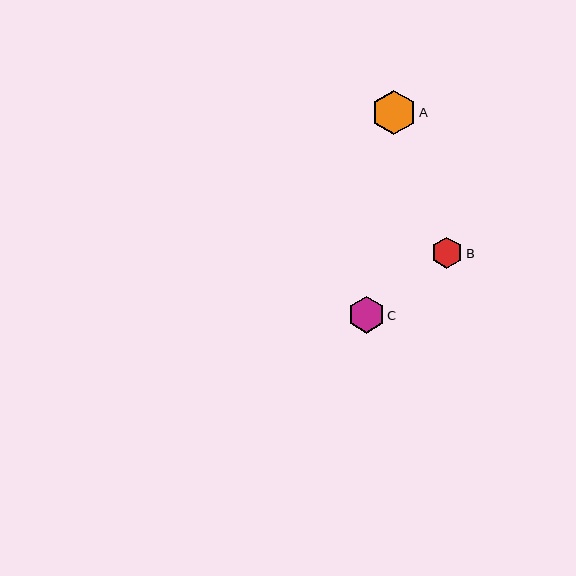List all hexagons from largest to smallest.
From largest to smallest: A, C, B.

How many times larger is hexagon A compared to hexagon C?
Hexagon A is approximately 1.2 times the size of hexagon C.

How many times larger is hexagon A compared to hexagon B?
Hexagon A is approximately 1.4 times the size of hexagon B.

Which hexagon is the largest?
Hexagon A is the largest with a size of approximately 44 pixels.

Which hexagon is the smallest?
Hexagon B is the smallest with a size of approximately 32 pixels.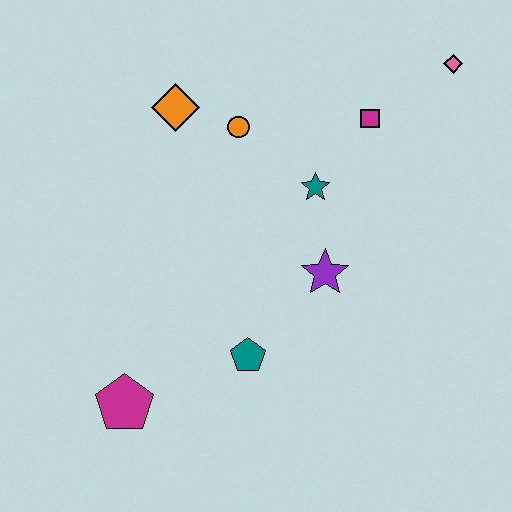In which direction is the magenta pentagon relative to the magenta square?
The magenta pentagon is below the magenta square.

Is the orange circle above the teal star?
Yes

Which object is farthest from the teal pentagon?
The pink diamond is farthest from the teal pentagon.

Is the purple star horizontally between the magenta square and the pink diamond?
No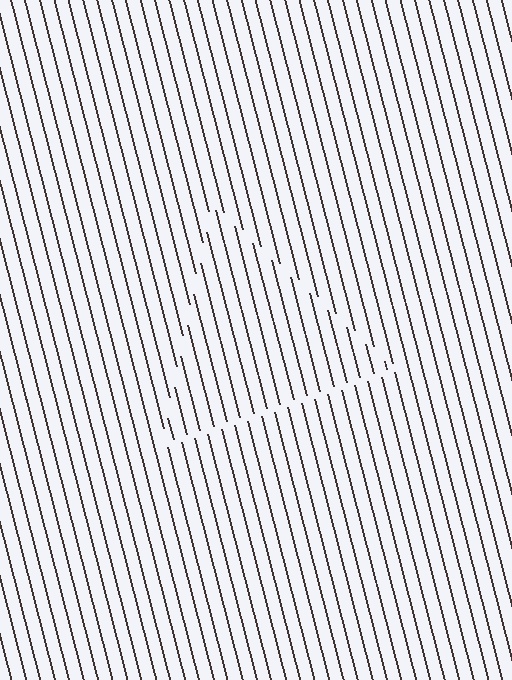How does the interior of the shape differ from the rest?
The interior of the shape contains the same grating, shifted by half a period — the contour is defined by the phase discontinuity where line-ends from the inner and outer gratings abut.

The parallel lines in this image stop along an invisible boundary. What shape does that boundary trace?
An illusory triangle. The interior of the shape contains the same grating, shifted by half a period — the contour is defined by the phase discontinuity where line-ends from the inner and outer gratings abut.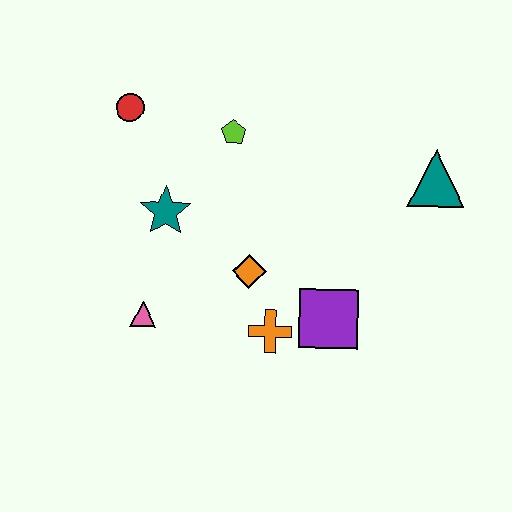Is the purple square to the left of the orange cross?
No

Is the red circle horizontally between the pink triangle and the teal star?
No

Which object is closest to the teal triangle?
The purple square is closest to the teal triangle.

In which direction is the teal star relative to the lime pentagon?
The teal star is below the lime pentagon.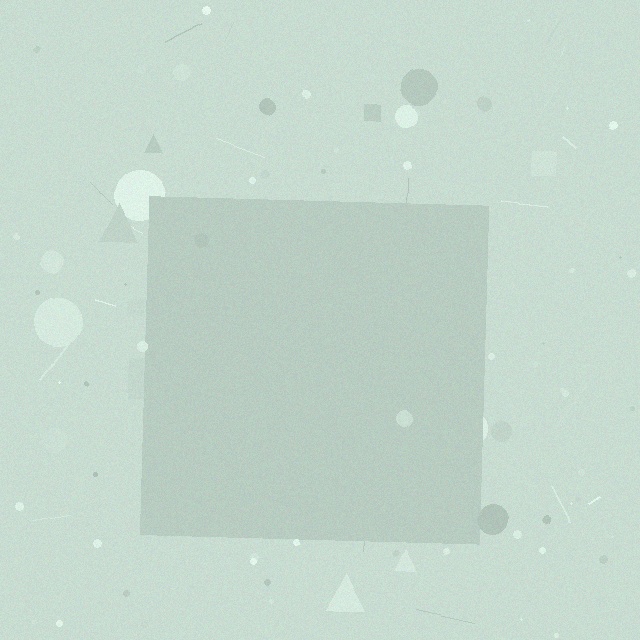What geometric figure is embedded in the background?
A square is embedded in the background.